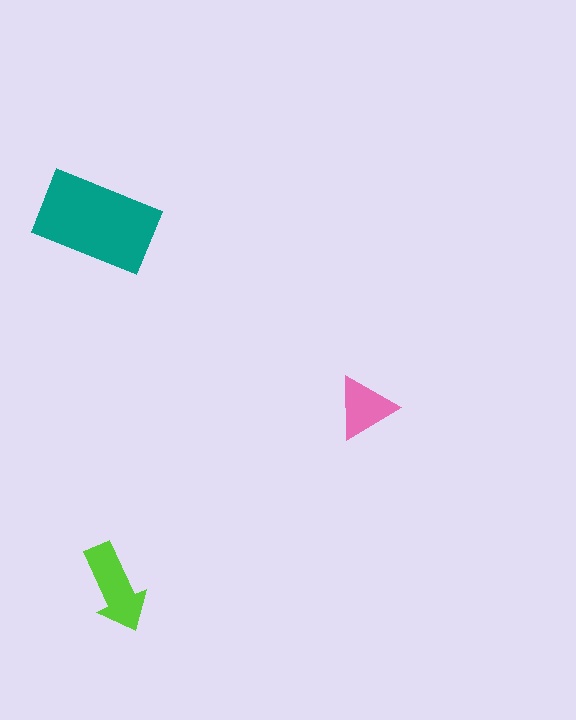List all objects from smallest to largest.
The pink triangle, the lime arrow, the teal rectangle.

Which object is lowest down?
The lime arrow is bottommost.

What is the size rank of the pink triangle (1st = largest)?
3rd.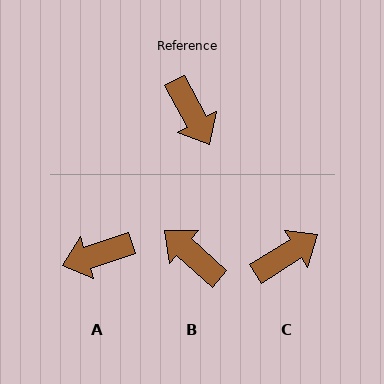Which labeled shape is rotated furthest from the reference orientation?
B, about 160 degrees away.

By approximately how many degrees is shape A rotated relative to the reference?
Approximately 100 degrees clockwise.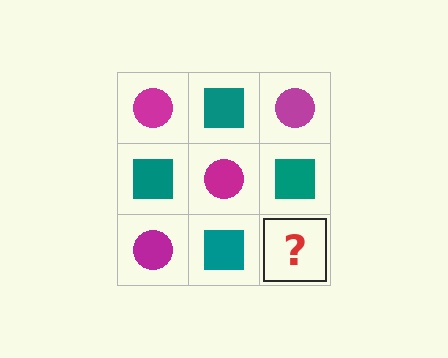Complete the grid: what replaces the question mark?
The question mark should be replaced with a magenta circle.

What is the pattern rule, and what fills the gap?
The rule is that it alternates magenta circle and teal square in a checkerboard pattern. The gap should be filled with a magenta circle.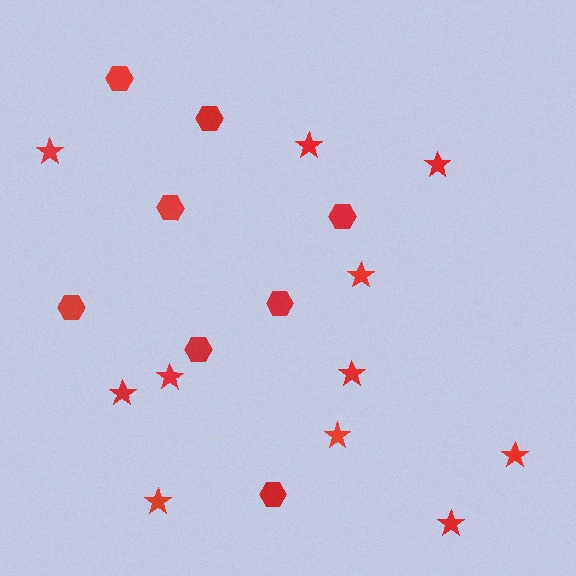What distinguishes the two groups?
There are 2 groups: one group of hexagons (8) and one group of stars (11).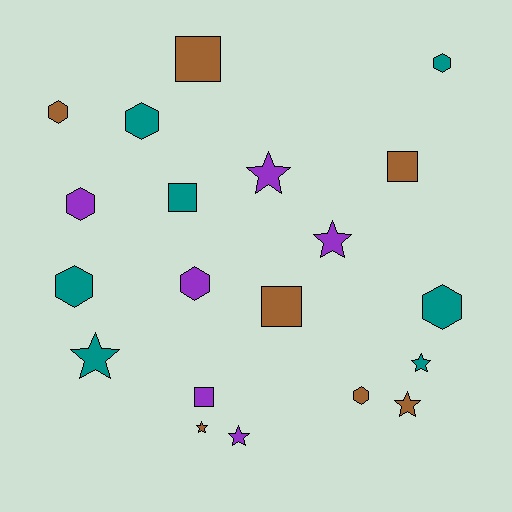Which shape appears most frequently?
Hexagon, with 8 objects.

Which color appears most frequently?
Teal, with 7 objects.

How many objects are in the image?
There are 20 objects.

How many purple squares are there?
There is 1 purple square.